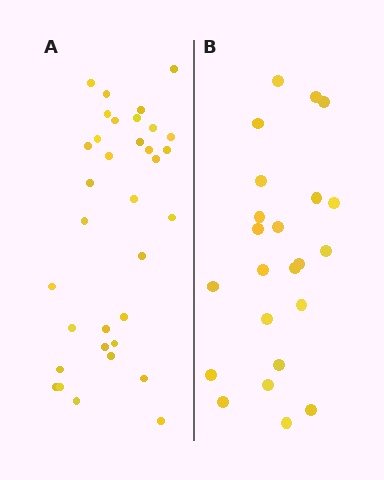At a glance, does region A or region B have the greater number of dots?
Region A (the left region) has more dots.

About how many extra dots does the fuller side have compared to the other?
Region A has roughly 12 or so more dots than region B.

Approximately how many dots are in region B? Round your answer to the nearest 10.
About 20 dots. (The exact count is 23, which rounds to 20.)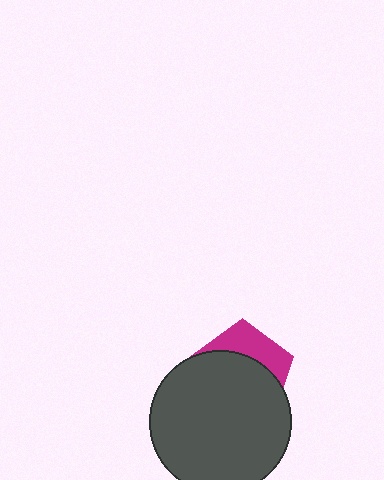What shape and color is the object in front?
The object in front is a dark gray circle.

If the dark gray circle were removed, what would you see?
You would see the complete magenta pentagon.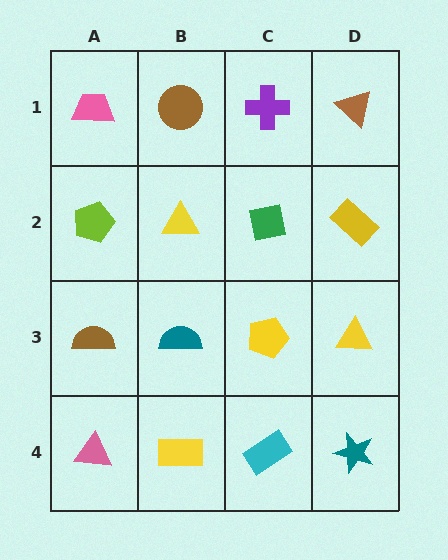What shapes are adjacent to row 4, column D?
A yellow triangle (row 3, column D), a cyan rectangle (row 4, column C).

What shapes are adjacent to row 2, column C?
A purple cross (row 1, column C), a yellow pentagon (row 3, column C), a yellow triangle (row 2, column B), a yellow rectangle (row 2, column D).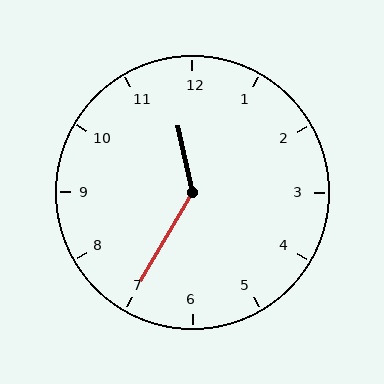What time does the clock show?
11:35.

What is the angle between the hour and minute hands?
Approximately 138 degrees.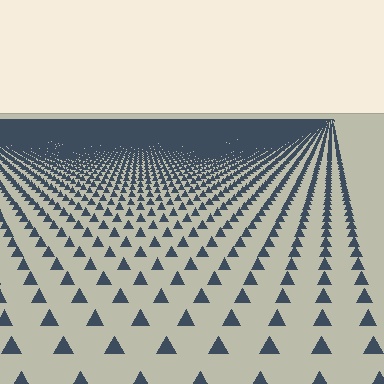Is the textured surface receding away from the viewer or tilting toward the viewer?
The surface is receding away from the viewer. Texture elements get smaller and denser toward the top.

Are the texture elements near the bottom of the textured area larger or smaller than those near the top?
Larger. Near the bottom, elements are closer to the viewer and appear at a bigger on-screen size.